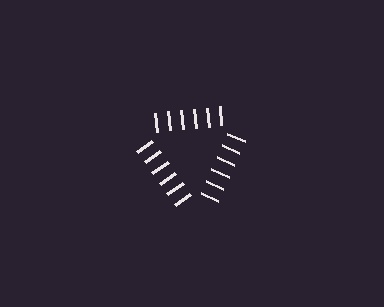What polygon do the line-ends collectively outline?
An illusory triangle — the line segments terminate on its edges but no continuous stroke is drawn.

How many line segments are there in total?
18 — 6 along each of the 3 edges.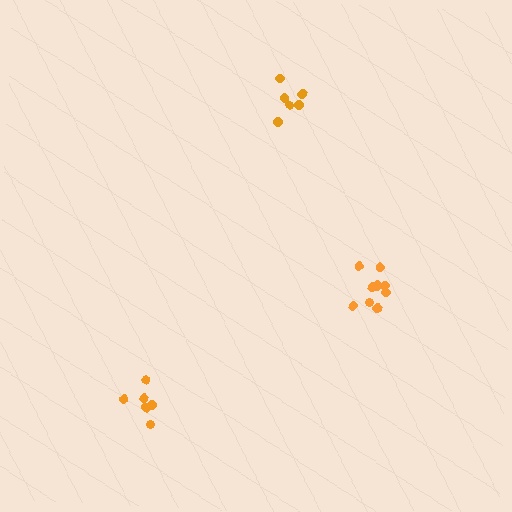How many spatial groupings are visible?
There are 3 spatial groupings.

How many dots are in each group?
Group 1: 6 dots, Group 2: 6 dots, Group 3: 10 dots (22 total).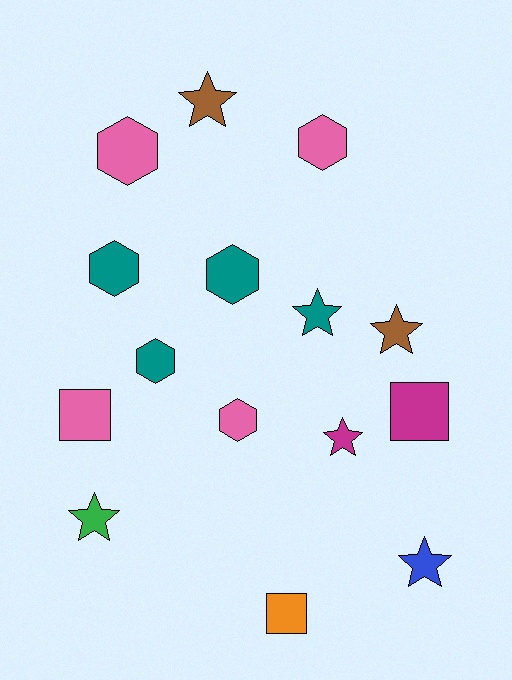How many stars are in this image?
There are 6 stars.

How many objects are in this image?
There are 15 objects.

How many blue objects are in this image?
There is 1 blue object.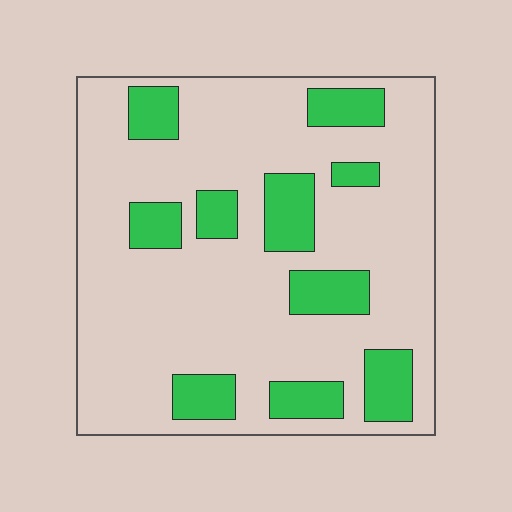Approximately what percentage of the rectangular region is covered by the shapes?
Approximately 20%.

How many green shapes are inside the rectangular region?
10.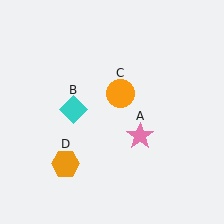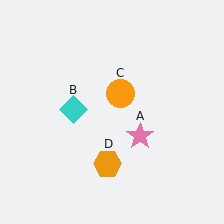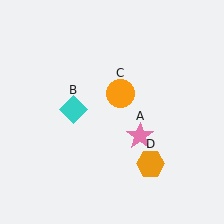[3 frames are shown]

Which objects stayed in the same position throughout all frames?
Pink star (object A) and cyan diamond (object B) and orange circle (object C) remained stationary.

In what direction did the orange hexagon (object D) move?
The orange hexagon (object D) moved right.